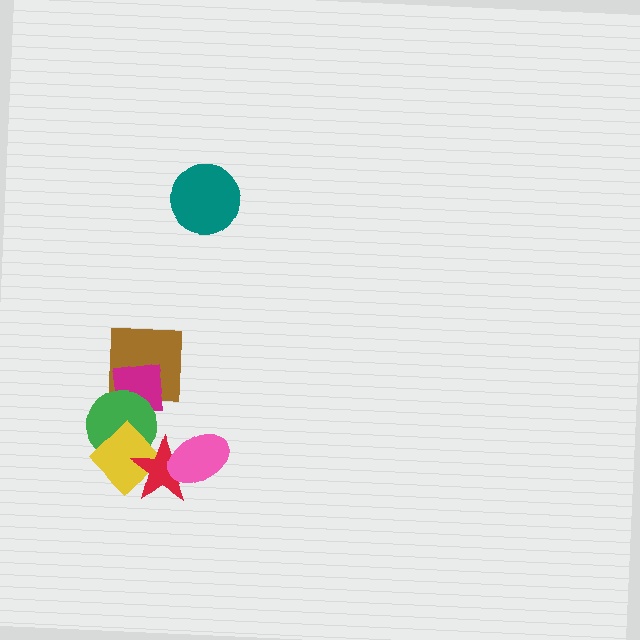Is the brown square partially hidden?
Yes, it is partially covered by another shape.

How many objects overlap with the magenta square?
2 objects overlap with the magenta square.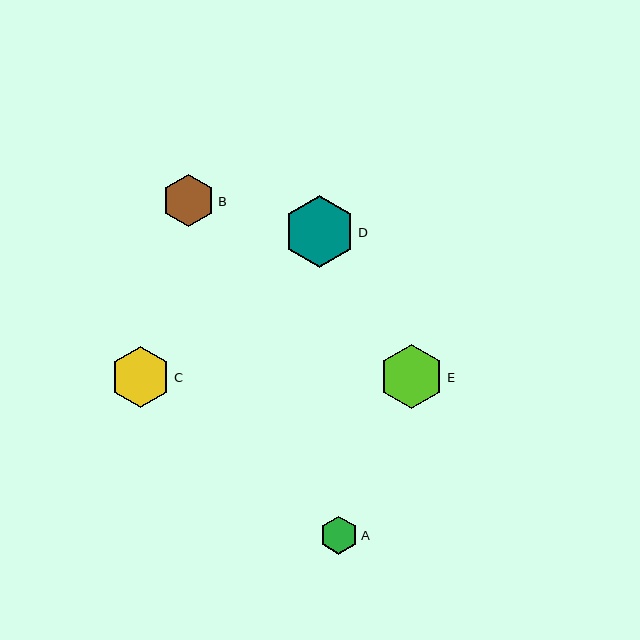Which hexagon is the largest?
Hexagon D is the largest with a size of approximately 72 pixels.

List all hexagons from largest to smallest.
From largest to smallest: D, E, C, B, A.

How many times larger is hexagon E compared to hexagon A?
Hexagon E is approximately 1.7 times the size of hexagon A.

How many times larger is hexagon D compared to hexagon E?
Hexagon D is approximately 1.1 times the size of hexagon E.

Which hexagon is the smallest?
Hexagon A is the smallest with a size of approximately 38 pixels.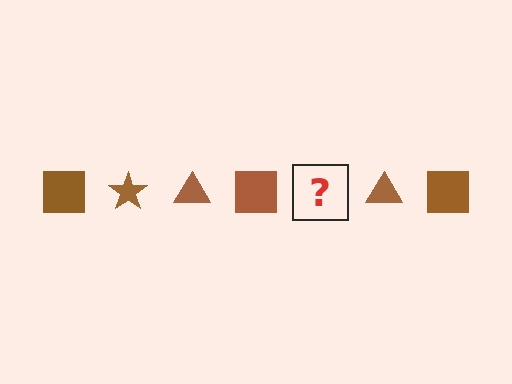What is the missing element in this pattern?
The missing element is a brown star.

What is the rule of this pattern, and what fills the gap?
The rule is that the pattern cycles through square, star, triangle shapes in brown. The gap should be filled with a brown star.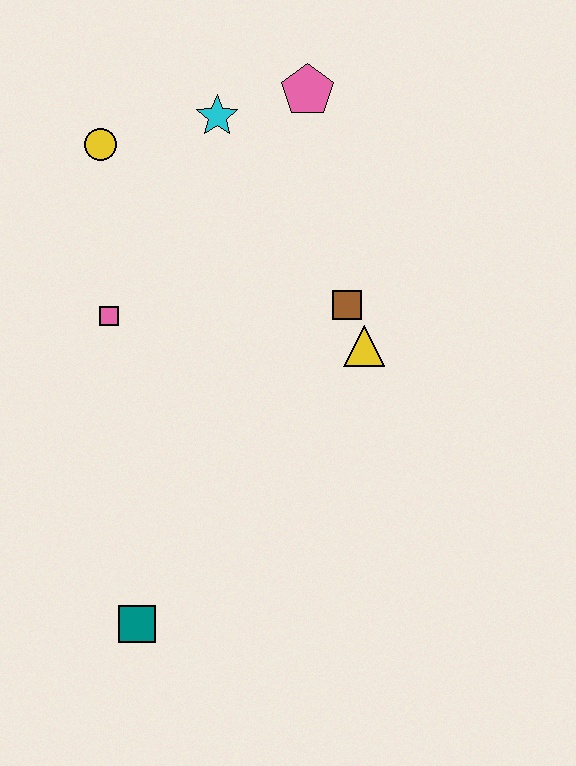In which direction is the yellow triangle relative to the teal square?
The yellow triangle is above the teal square.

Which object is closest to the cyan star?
The pink pentagon is closest to the cyan star.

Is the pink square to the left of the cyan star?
Yes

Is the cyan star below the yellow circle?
No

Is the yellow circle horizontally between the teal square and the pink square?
No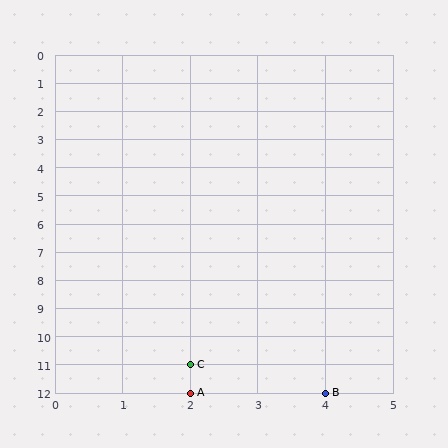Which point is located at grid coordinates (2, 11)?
Point C is at (2, 11).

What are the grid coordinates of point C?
Point C is at grid coordinates (2, 11).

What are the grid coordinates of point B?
Point B is at grid coordinates (4, 12).